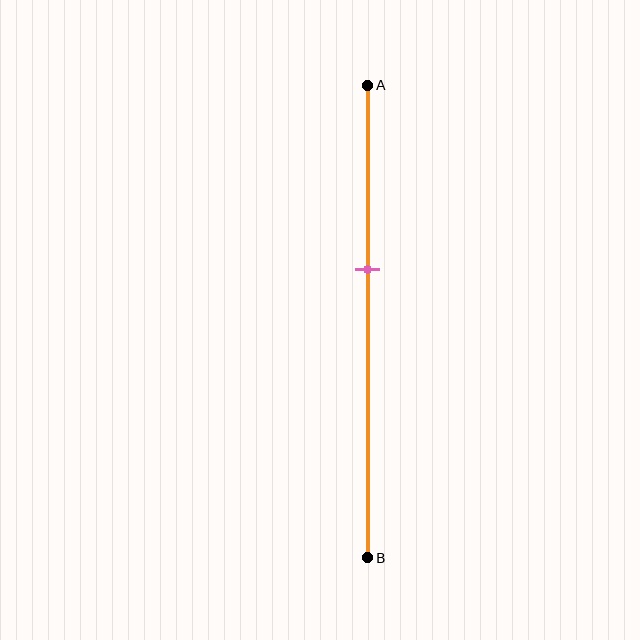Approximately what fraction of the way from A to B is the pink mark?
The pink mark is approximately 40% of the way from A to B.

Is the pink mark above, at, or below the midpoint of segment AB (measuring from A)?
The pink mark is above the midpoint of segment AB.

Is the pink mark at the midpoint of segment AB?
No, the mark is at about 40% from A, not at the 50% midpoint.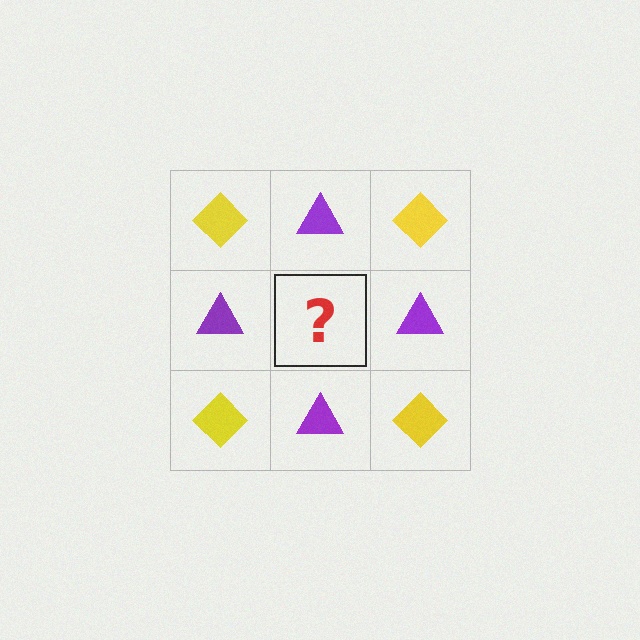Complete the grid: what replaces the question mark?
The question mark should be replaced with a yellow diamond.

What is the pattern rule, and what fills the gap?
The rule is that it alternates yellow diamond and purple triangle in a checkerboard pattern. The gap should be filled with a yellow diamond.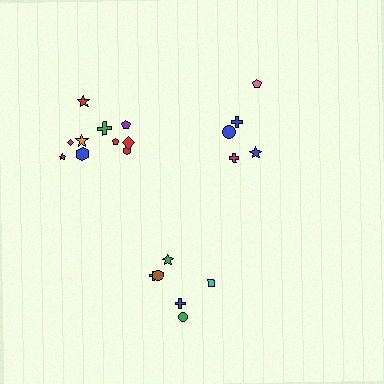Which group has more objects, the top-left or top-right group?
The top-left group.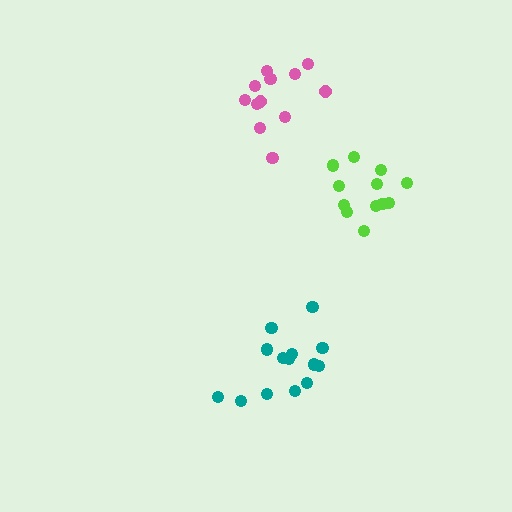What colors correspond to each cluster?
The clusters are colored: pink, teal, lime.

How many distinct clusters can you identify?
There are 3 distinct clusters.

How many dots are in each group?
Group 1: 12 dots, Group 2: 14 dots, Group 3: 12 dots (38 total).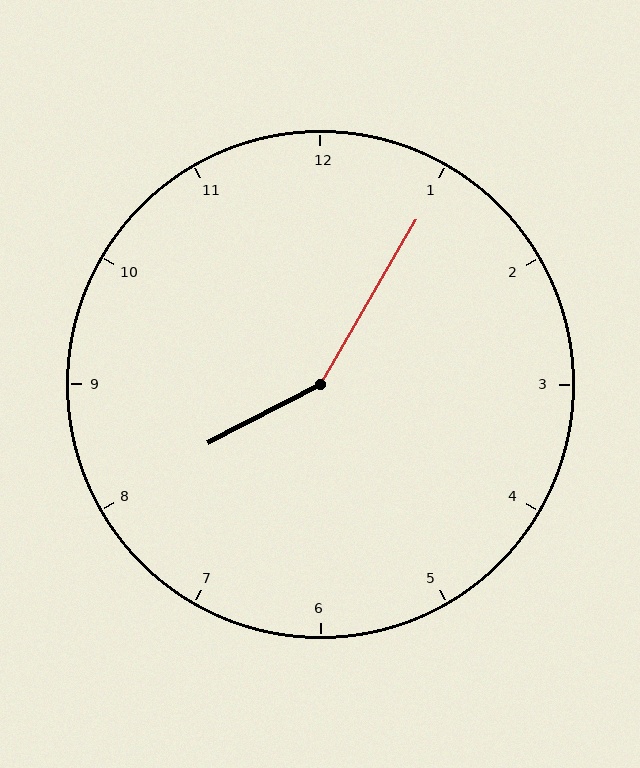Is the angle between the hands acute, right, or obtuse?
It is obtuse.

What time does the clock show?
8:05.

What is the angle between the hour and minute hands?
Approximately 148 degrees.